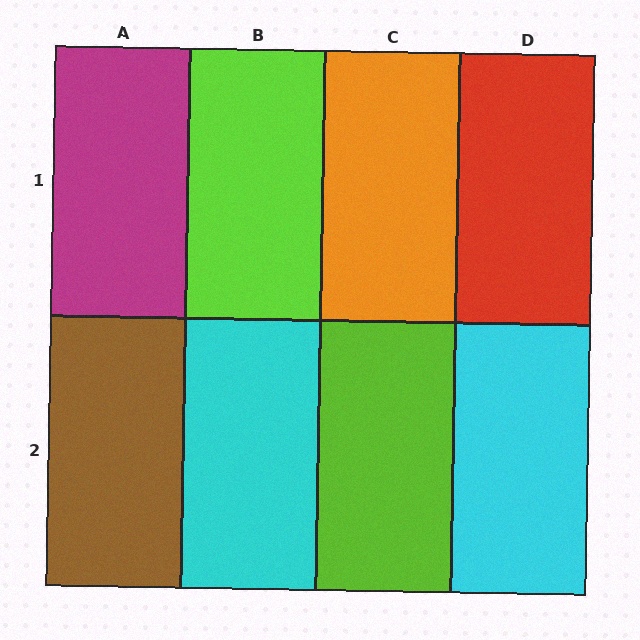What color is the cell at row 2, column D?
Cyan.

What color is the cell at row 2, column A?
Brown.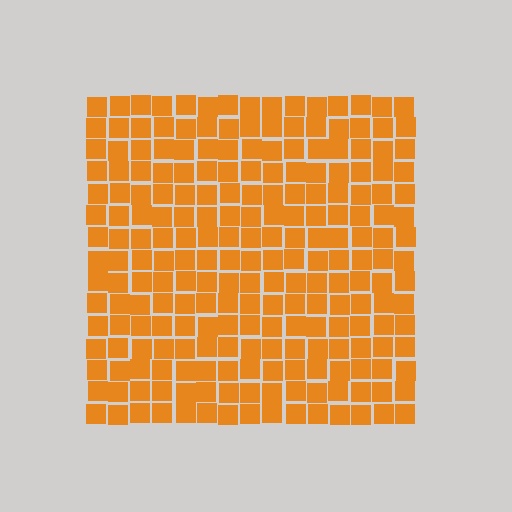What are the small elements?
The small elements are squares.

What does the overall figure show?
The overall figure shows a square.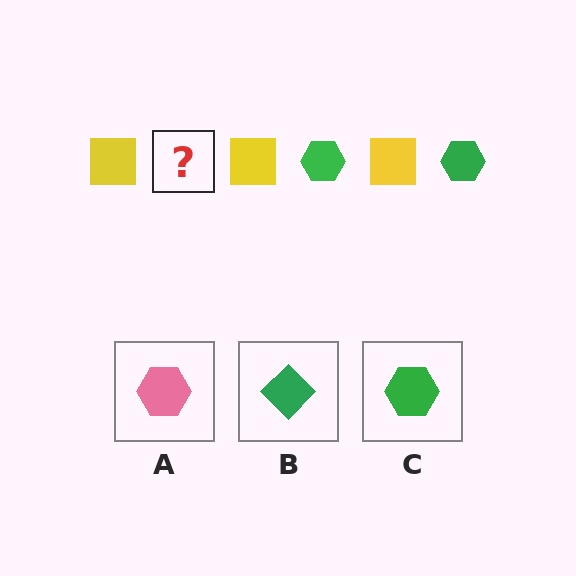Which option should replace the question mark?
Option C.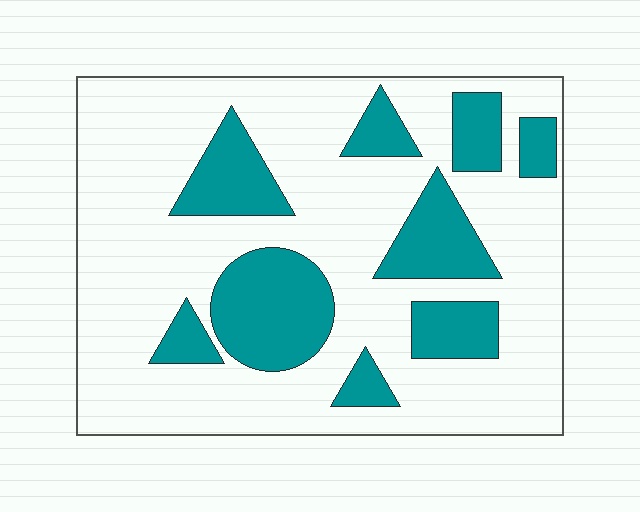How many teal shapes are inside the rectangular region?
9.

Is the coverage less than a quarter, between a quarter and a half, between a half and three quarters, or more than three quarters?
Between a quarter and a half.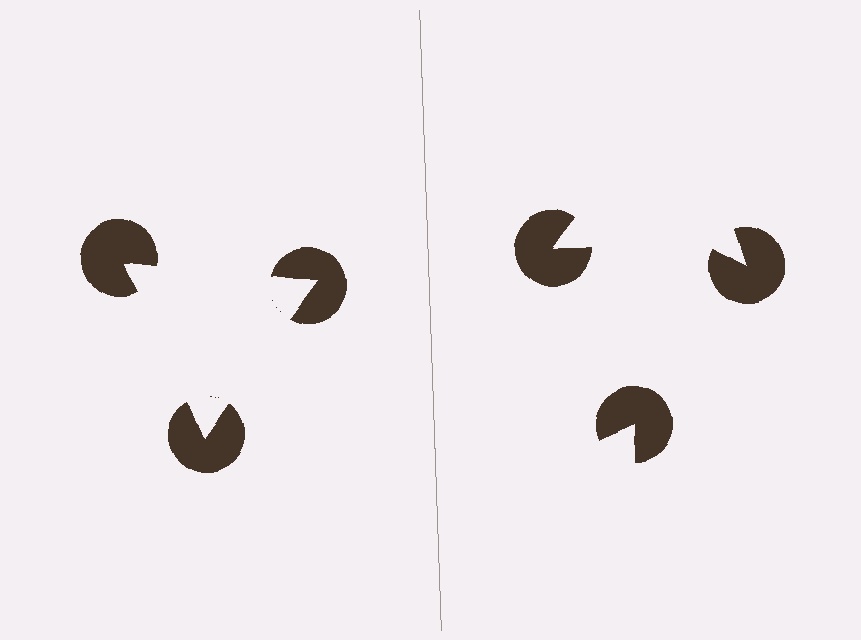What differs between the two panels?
The pac-man discs are positioned identically on both sides; only the wedge orientations differ. On the left they align to a triangle; on the right they are misaligned.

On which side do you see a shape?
An illusory triangle appears on the left side. On the right side the wedge cuts are rotated, so no coherent shape forms.